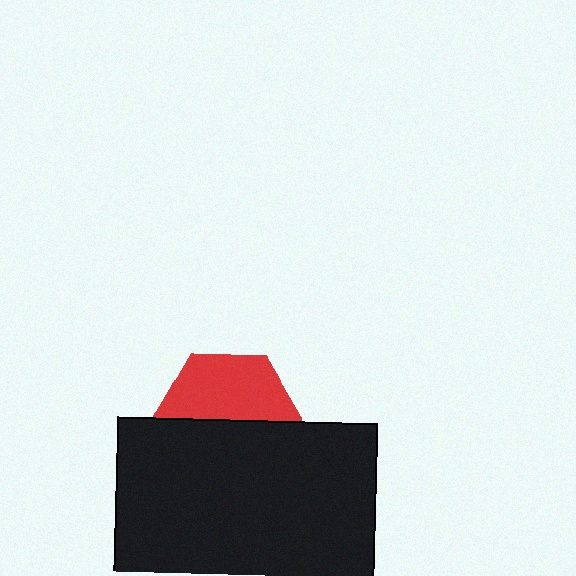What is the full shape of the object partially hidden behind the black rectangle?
The partially hidden object is a red hexagon.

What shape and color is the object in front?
The object in front is a black rectangle.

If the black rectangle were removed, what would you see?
You would see the complete red hexagon.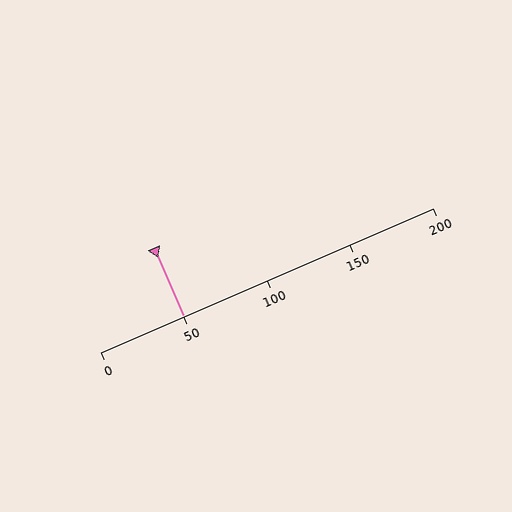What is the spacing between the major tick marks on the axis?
The major ticks are spaced 50 apart.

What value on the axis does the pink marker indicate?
The marker indicates approximately 50.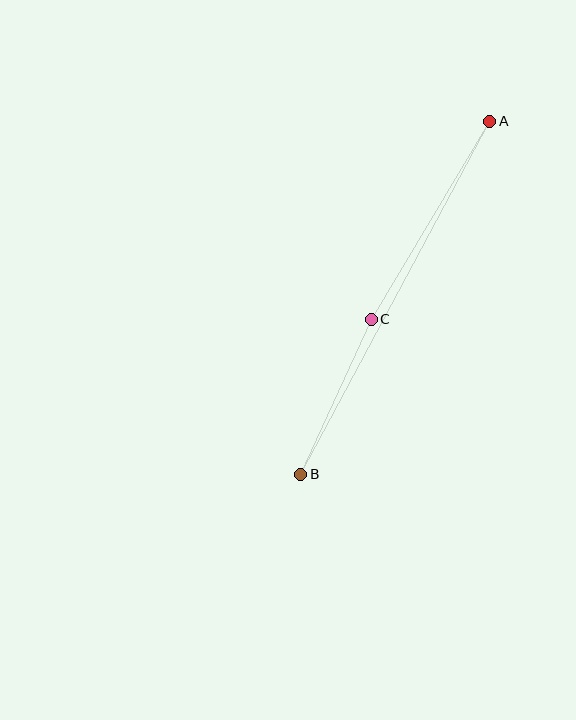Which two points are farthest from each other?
Points A and B are farthest from each other.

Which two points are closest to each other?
Points B and C are closest to each other.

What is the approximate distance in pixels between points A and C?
The distance between A and C is approximately 230 pixels.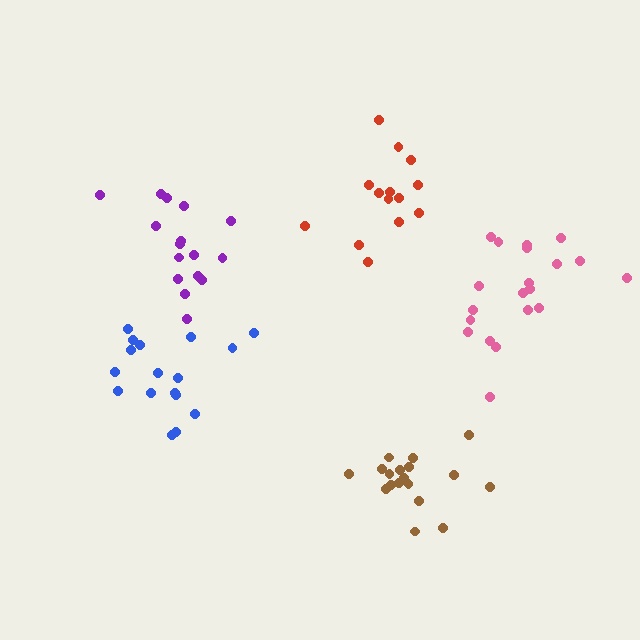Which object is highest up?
The red cluster is topmost.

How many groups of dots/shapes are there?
There are 5 groups.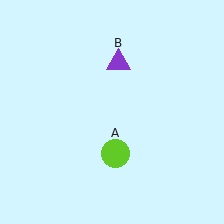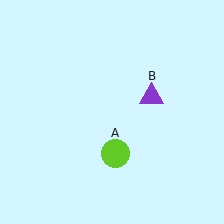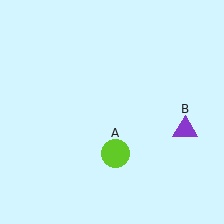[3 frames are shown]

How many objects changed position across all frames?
1 object changed position: purple triangle (object B).